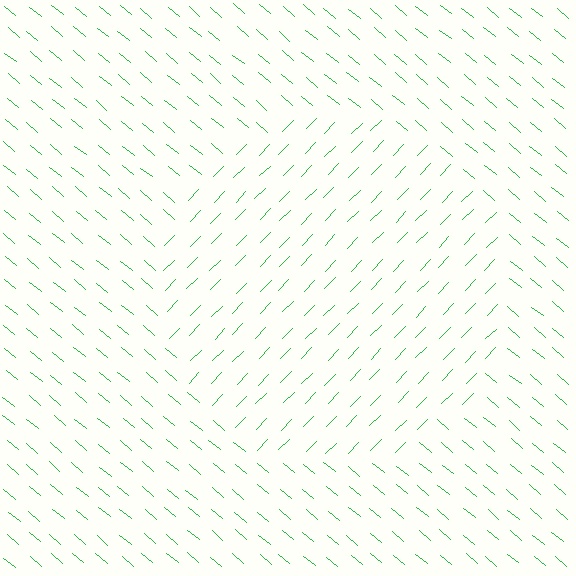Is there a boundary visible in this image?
Yes, there is a texture boundary formed by a change in line orientation.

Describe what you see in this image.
The image is filled with small green line segments. A circle region in the image has lines oriented differently from the surrounding lines, creating a visible texture boundary.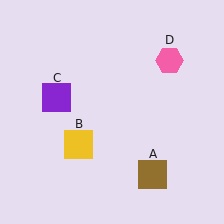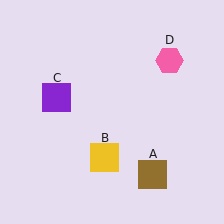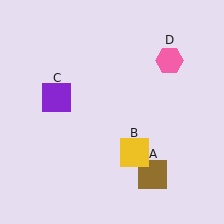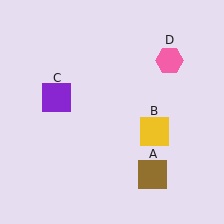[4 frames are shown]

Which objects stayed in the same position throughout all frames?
Brown square (object A) and purple square (object C) and pink hexagon (object D) remained stationary.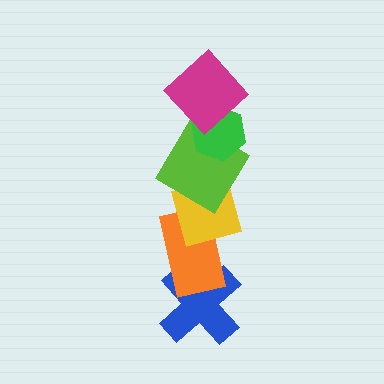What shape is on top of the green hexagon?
The magenta diamond is on top of the green hexagon.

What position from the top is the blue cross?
The blue cross is 6th from the top.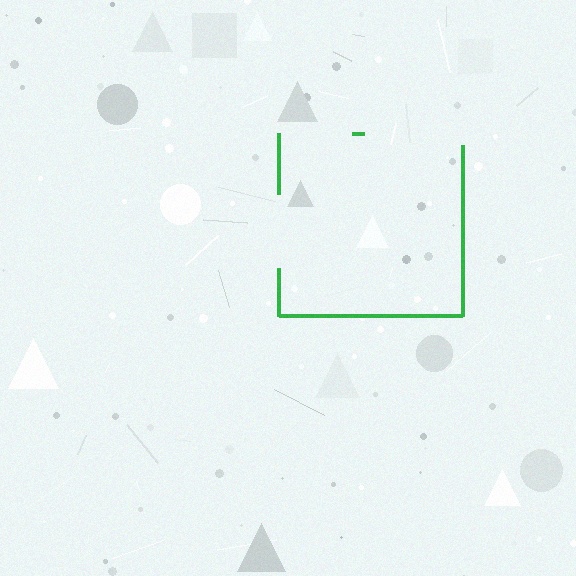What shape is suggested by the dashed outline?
The dashed outline suggests a square.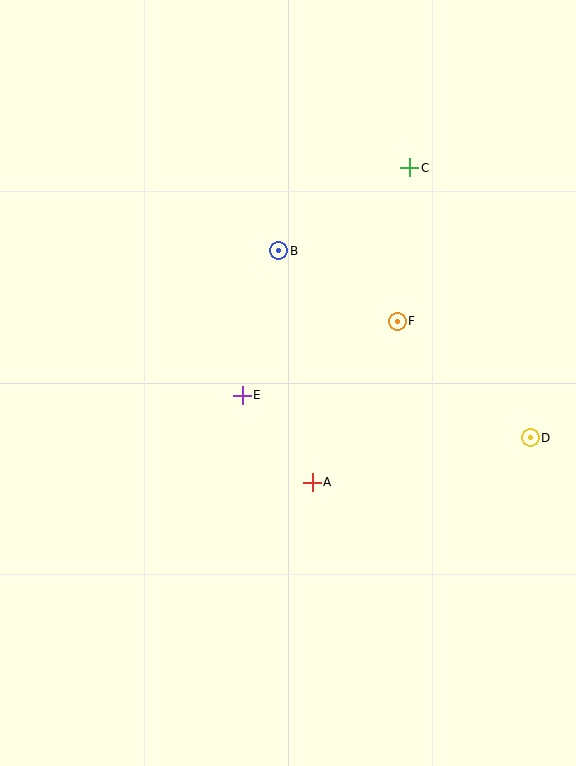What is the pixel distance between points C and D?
The distance between C and D is 296 pixels.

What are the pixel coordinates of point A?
Point A is at (312, 482).